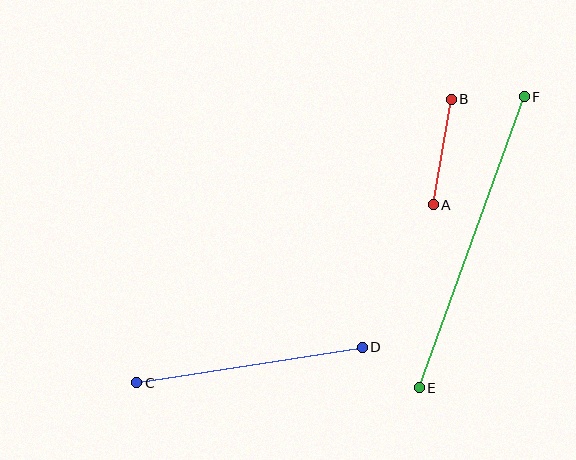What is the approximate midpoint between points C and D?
The midpoint is at approximately (249, 365) pixels.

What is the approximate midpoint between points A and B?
The midpoint is at approximately (442, 152) pixels.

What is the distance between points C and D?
The distance is approximately 228 pixels.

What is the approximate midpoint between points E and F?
The midpoint is at approximately (472, 242) pixels.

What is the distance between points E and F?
The distance is approximately 309 pixels.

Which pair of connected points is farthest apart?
Points E and F are farthest apart.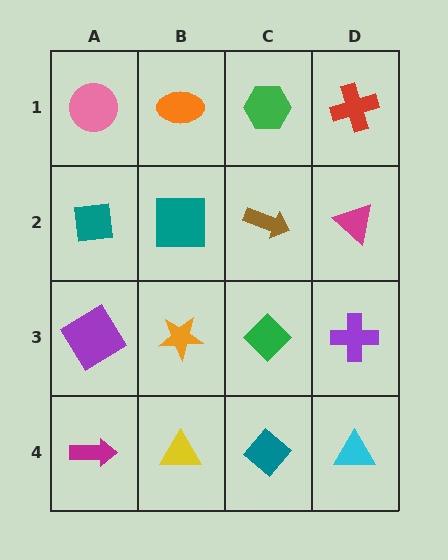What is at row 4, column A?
A magenta arrow.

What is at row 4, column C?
A teal diamond.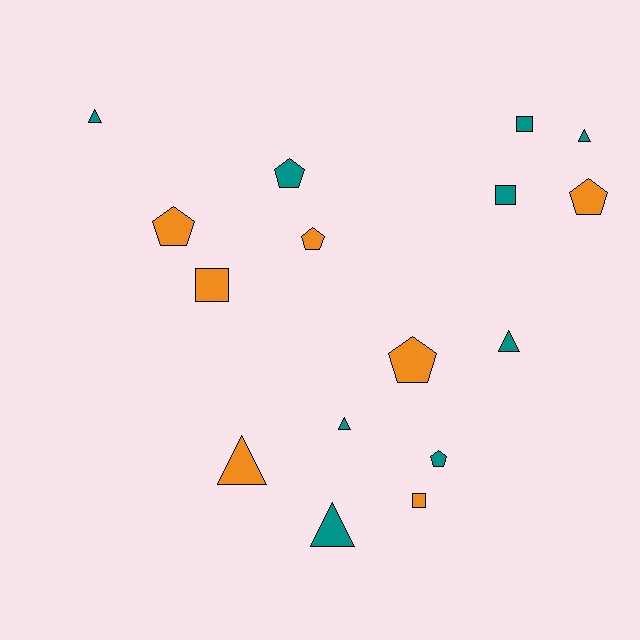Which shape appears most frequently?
Pentagon, with 6 objects.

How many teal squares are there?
There are 2 teal squares.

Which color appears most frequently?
Teal, with 9 objects.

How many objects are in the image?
There are 16 objects.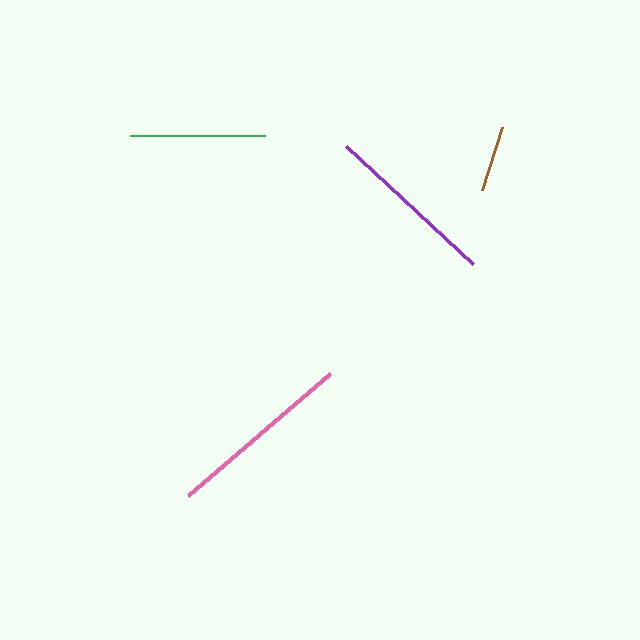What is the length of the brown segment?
The brown segment is approximately 66 pixels long.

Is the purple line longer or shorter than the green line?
The purple line is longer than the green line.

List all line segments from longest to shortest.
From longest to shortest: pink, purple, green, brown.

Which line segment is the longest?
The pink line is the longest at approximately 187 pixels.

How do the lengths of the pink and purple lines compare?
The pink and purple lines are approximately the same length.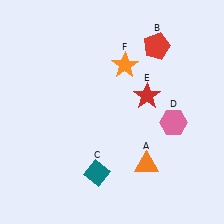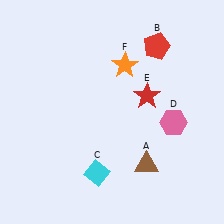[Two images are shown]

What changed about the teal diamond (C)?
In Image 1, C is teal. In Image 2, it changed to cyan.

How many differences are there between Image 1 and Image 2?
There are 2 differences between the two images.